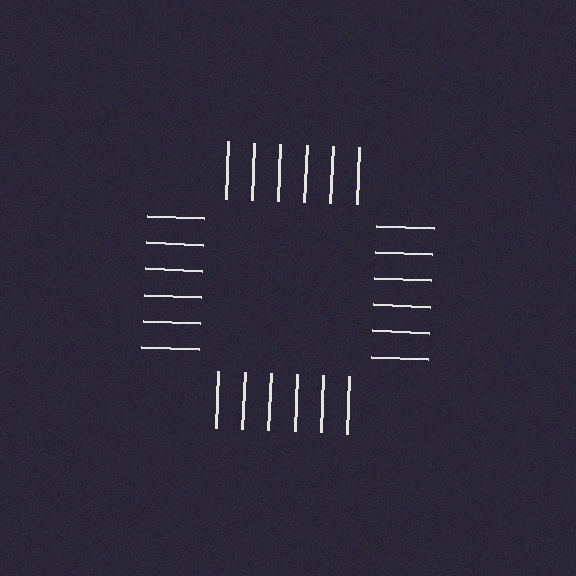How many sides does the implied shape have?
4 sides — the line-ends trace a square.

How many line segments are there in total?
24 — 6 along each of the 4 edges.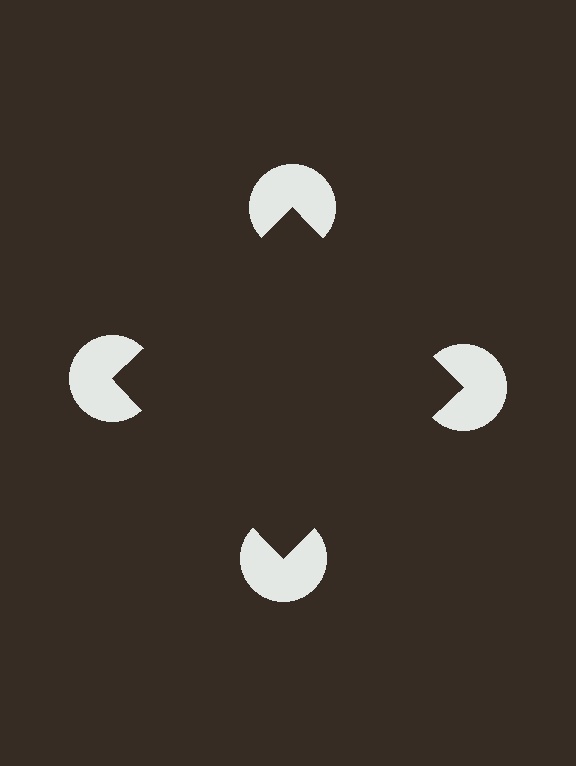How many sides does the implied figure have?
4 sides.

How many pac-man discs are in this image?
There are 4 — one at each vertex of the illusory square.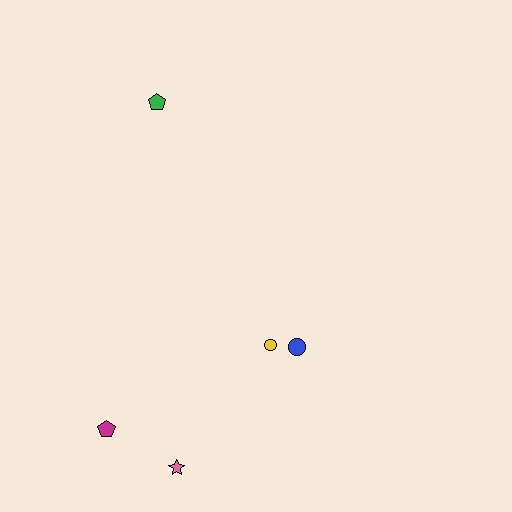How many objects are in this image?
There are 5 objects.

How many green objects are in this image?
There is 1 green object.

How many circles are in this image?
There are 2 circles.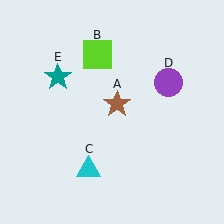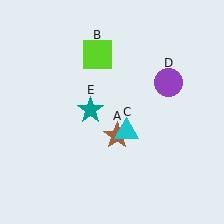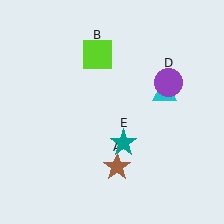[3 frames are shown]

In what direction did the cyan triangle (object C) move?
The cyan triangle (object C) moved up and to the right.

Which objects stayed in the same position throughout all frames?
Lime square (object B) and purple circle (object D) remained stationary.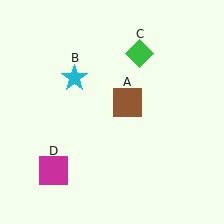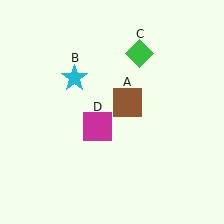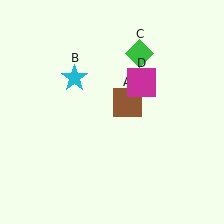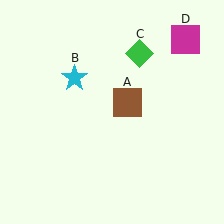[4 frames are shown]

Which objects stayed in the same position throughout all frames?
Brown square (object A) and cyan star (object B) and green diamond (object C) remained stationary.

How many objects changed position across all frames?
1 object changed position: magenta square (object D).